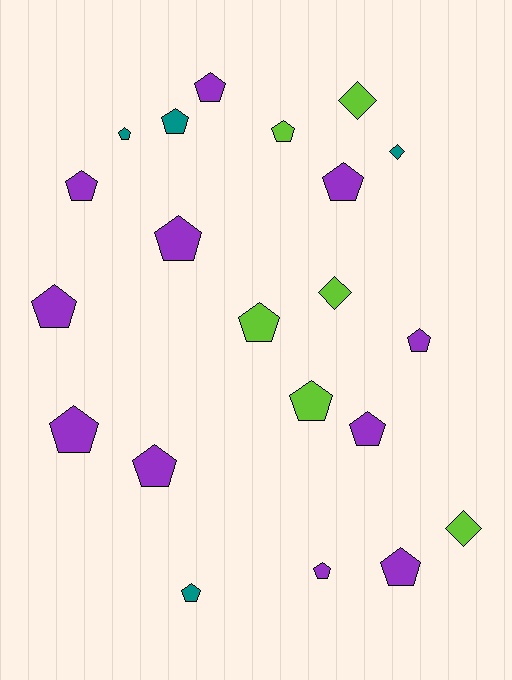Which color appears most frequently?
Purple, with 11 objects.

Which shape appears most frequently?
Pentagon, with 17 objects.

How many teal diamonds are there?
There is 1 teal diamond.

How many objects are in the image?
There are 21 objects.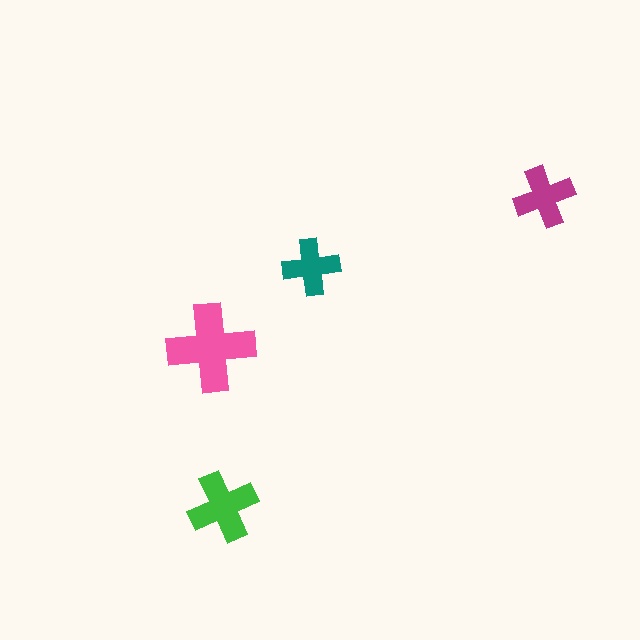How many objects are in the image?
There are 4 objects in the image.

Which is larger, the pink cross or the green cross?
The pink one.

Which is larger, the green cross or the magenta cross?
The green one.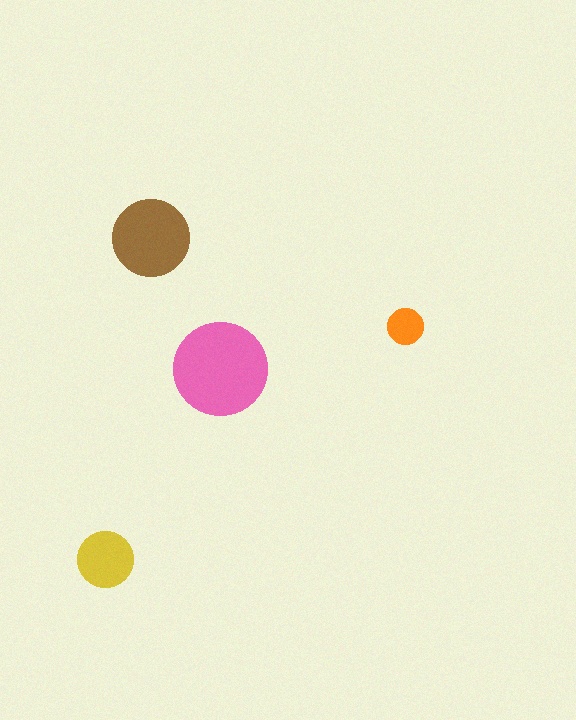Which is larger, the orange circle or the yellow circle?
The yellow one.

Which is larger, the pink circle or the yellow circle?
The pink one.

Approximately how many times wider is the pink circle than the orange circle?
About 2.5 times wider.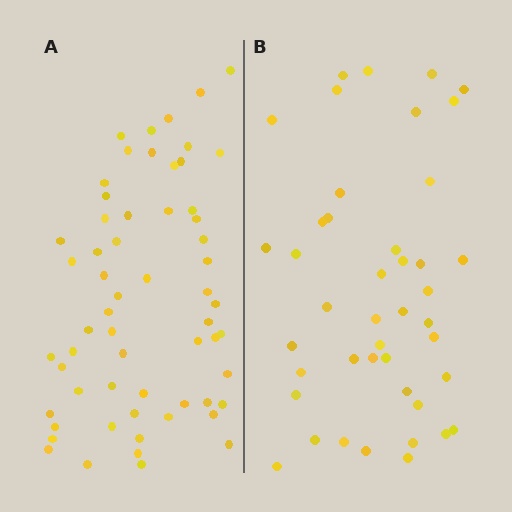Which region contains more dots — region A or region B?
Region A (the left region) has more dots.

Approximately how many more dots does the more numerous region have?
Region A has approximately 15 more dots than region B.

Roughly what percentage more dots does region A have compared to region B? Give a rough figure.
About 40% more.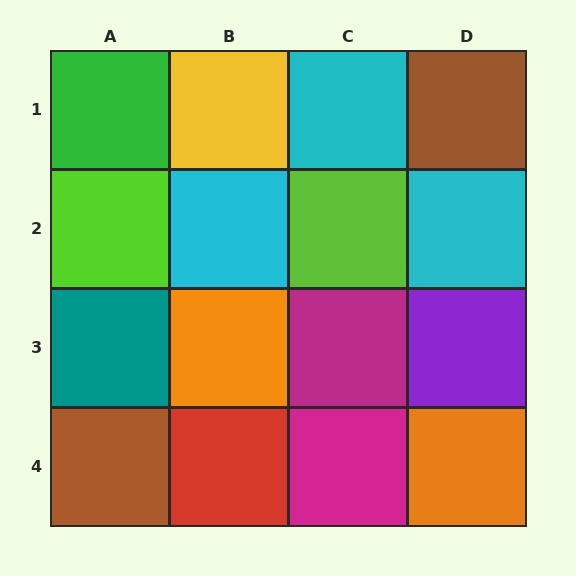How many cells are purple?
1 cell is purple.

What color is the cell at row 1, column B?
Yellow.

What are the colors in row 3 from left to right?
Teal, orange, magenta, purple.